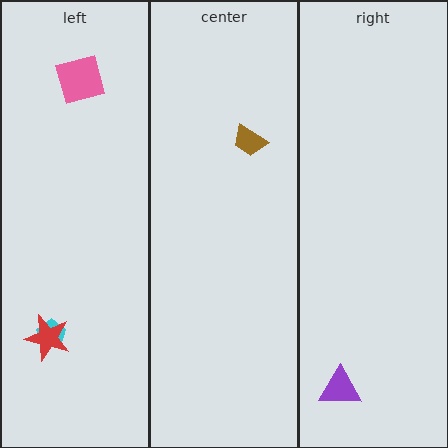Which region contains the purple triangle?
The right region.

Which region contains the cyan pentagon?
The left region.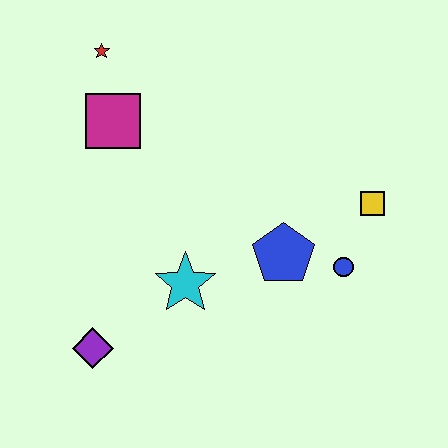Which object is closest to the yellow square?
The blue circle is closest to the yellow square.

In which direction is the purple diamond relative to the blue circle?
The purple diamond is to the left of the blue circle.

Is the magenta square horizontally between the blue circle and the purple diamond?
Yes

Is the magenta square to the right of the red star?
Yes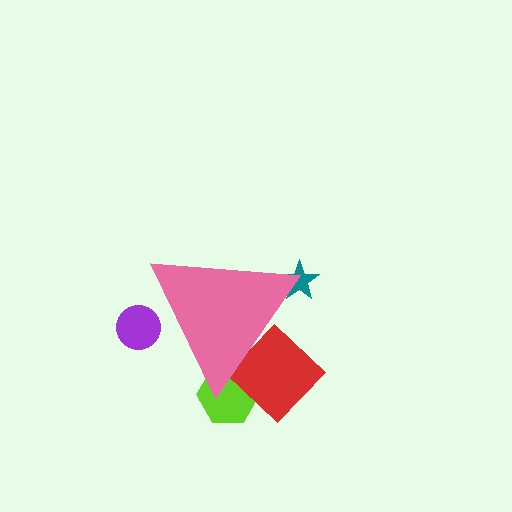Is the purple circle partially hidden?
Yes, the purple circle is partially hidden behind the pink triangle.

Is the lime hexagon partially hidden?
Yes, the lime hexagon is partially hidden behind the pink triangle.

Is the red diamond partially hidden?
Yes, the red diamond is partially hidden behind the pink triangle.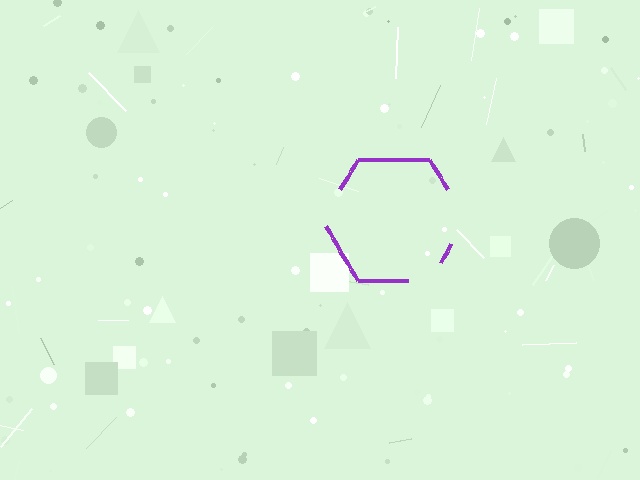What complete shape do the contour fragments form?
The contour fragments form a hexagon.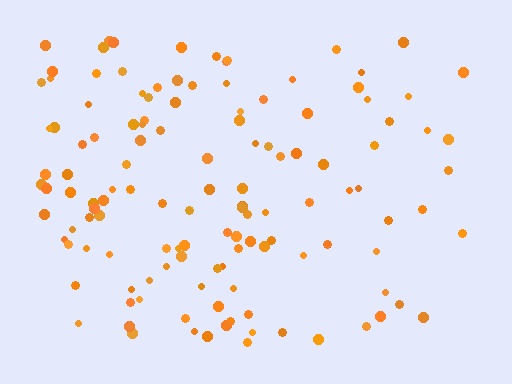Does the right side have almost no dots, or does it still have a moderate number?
Still a moderate number, just noticeably fewer than the left.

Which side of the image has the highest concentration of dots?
The left.